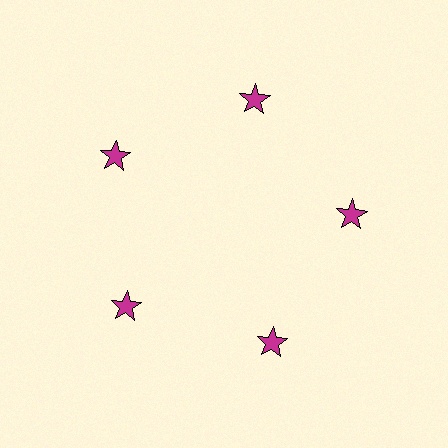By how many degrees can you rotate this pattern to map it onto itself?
The pattern maps onto itself every 72 degrees of rotation.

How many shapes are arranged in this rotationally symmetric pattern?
There are 5 shapes, arranged in 5 groups of 1.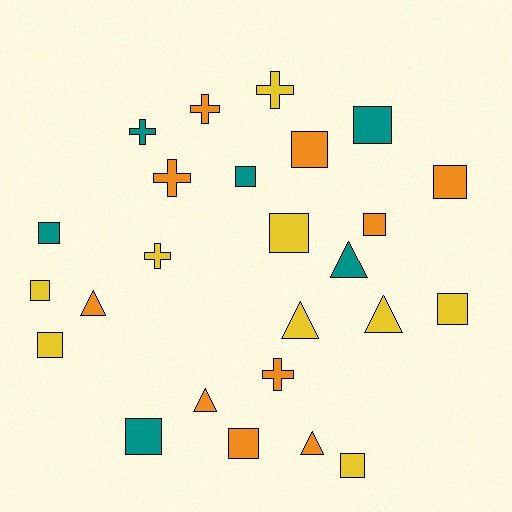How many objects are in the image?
There are 25 objects.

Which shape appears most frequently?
Square, with 13 objects.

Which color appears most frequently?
Orange, with 10 objects.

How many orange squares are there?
There are 4 orange squares.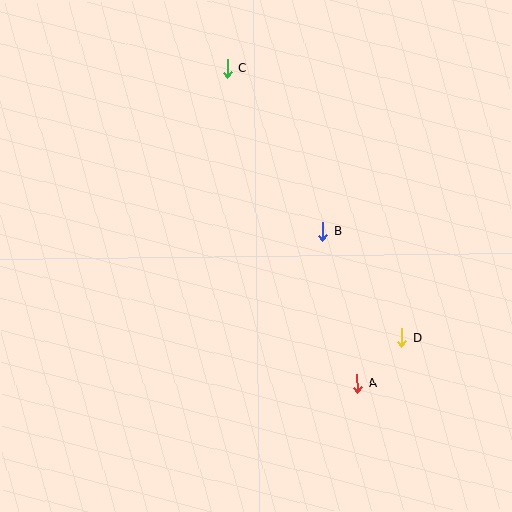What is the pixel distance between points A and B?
The distance between A and B is 155 pixels.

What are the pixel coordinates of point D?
Point D is at (402, 338).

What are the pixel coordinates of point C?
Point C is at (227, 69).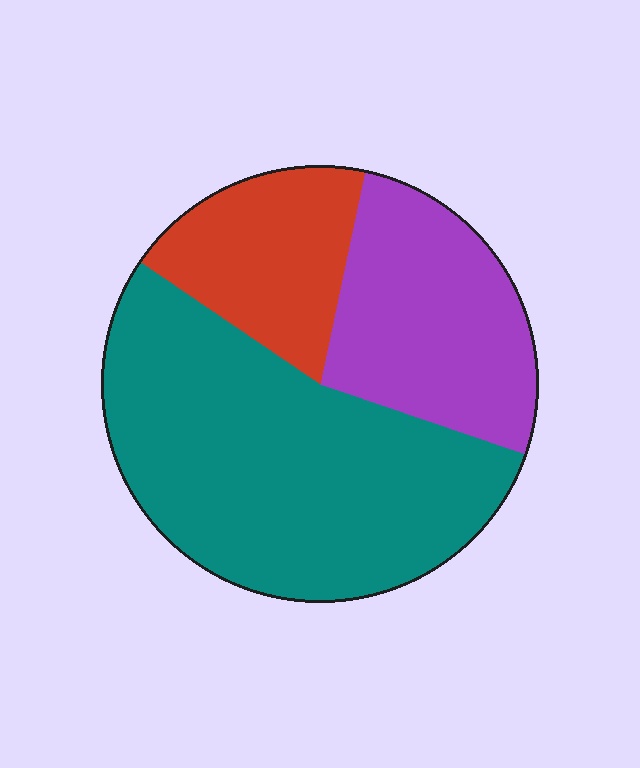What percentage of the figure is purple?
Purple covers 27% of the figure.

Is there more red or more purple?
Purple.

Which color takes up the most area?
Teal, at roughly 55%.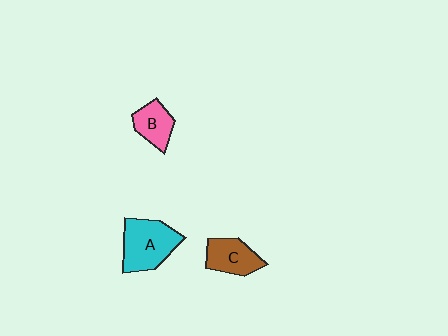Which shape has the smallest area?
Shape B (pink).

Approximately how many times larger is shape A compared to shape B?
Approximately 1.7 times.